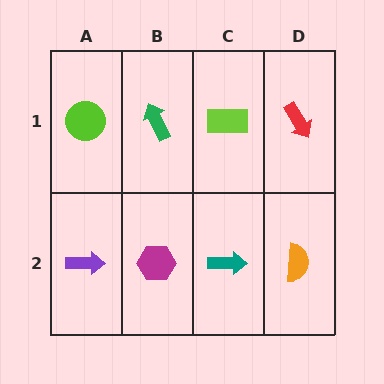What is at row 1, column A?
A lime circle.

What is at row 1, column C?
A lime rectangle.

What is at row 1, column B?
A green arrow.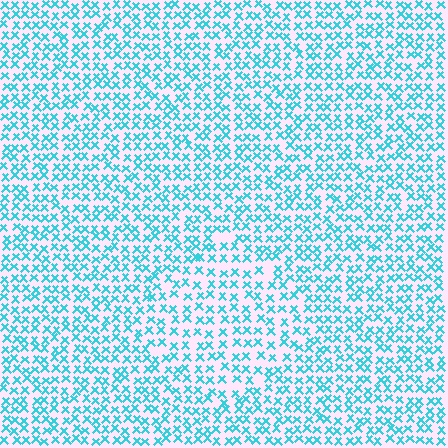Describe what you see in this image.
The image contains small cyan elements arranged at two different densities. A diamond-shaped region is visible where the elements are less densely packed than the surrounding area.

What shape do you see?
I see a diamond.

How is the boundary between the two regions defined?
The boundary is defined by a change in element density (approximately 1.4x ratio). All elements are the same color, size, and shape.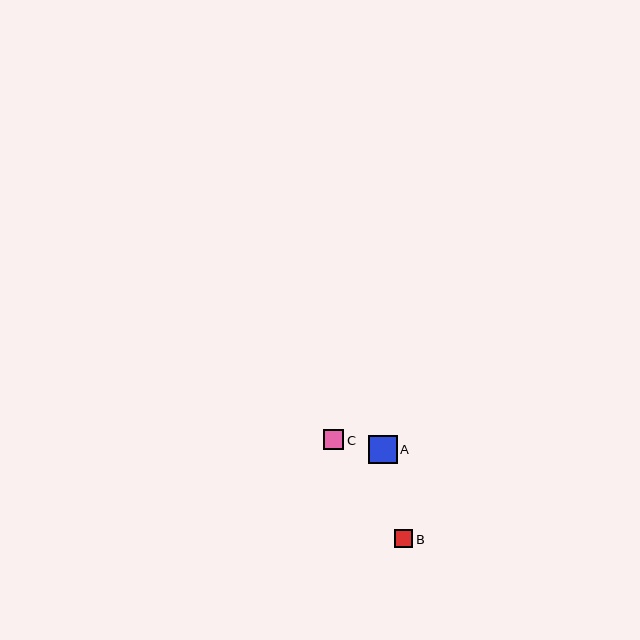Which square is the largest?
Square A is the largest with a size of approximately 28 pixels.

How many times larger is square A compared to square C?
Square A is approximately 1.4 times the size of square C.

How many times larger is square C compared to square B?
Square C is approximately 1.1 times the size of square B.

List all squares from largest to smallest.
From largest to smallest: A, C, B.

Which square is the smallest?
Square B is the smallest with a size of approximately 19 pixels.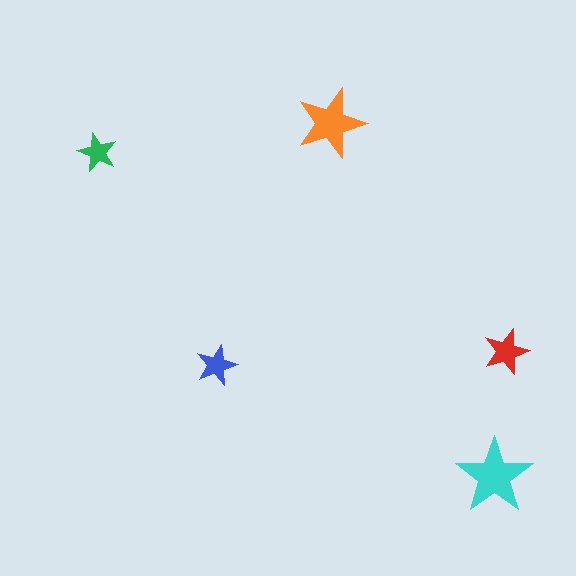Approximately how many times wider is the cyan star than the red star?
About 1.5 times wider.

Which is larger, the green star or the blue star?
The blue one.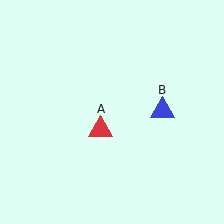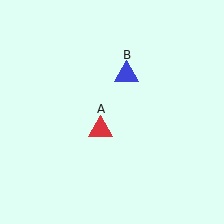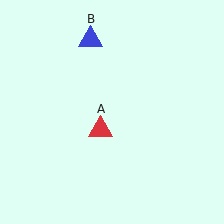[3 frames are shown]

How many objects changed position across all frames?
1 object changed position: blue triangle (object B).